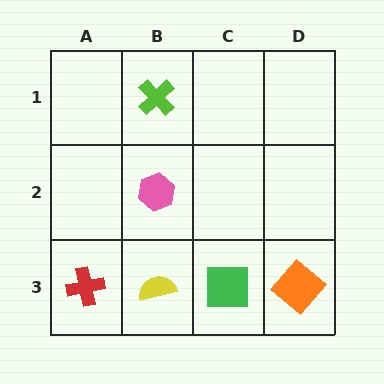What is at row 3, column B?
A yellow semicircle.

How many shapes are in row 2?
1 shape.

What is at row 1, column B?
A lime cross.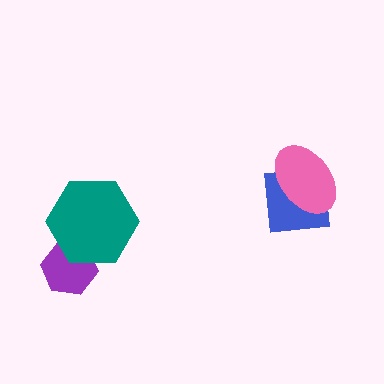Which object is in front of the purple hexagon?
The teal hexagon is in front of the purple hexagon.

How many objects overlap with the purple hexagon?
1 object overlaps with the purple hexagon.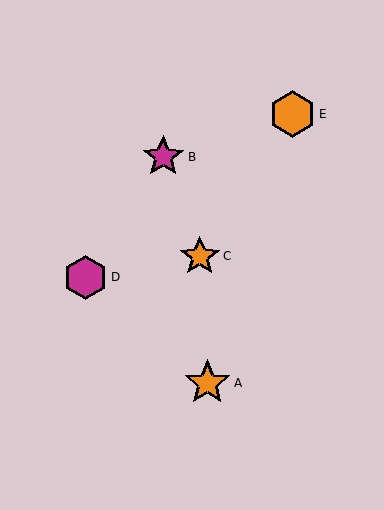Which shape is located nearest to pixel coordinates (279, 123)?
The orange hexagon (labeled E) at (293, 114) is nearest to that location.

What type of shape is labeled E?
Shape E is an orange hexagon.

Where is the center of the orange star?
The center of the orange star is at (200, 256).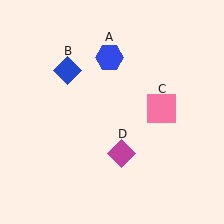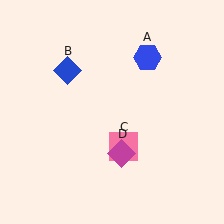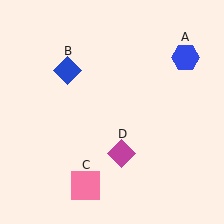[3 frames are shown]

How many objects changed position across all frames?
2 objects changed position: blue hexagon (object A), pink square (object C).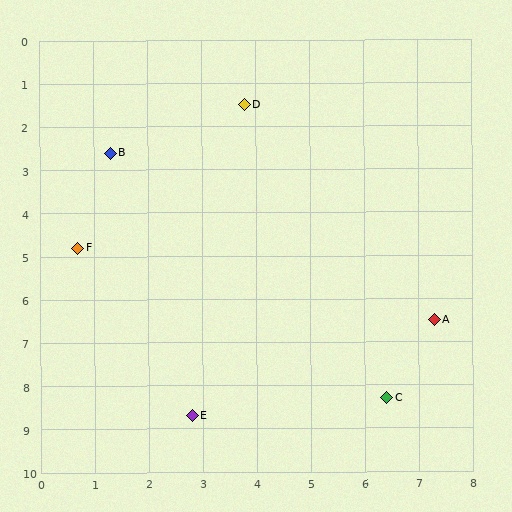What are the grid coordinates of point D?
Point D is at approximately (3.8, 1.5).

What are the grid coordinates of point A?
Point A is at approximately (7.3, 6.5).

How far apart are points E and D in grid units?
Points E and D are about 7.3 grid units apart.